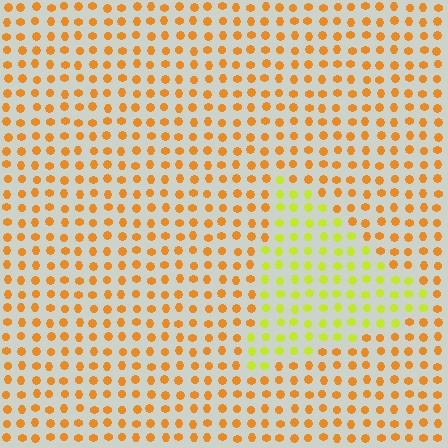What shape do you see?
I see a triangle.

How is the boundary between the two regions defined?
The boundary is defined purely by a slight shift in hue (about 41 degrees). Spacing, size, and orientation are identical on both sides.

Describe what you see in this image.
The image is filled with small orange elements in a uniform arrangement. A triangle-shaped region is visible where the elements are tinted to a slightly different hue, forming a subtle color boundary.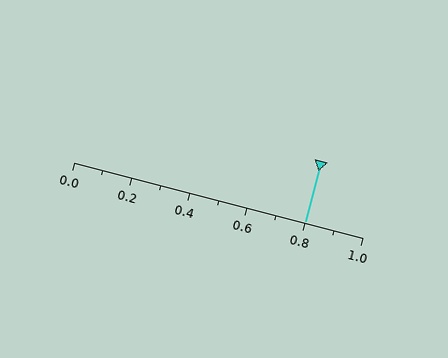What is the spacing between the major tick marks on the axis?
The major ticks are spaced 0.2 apart.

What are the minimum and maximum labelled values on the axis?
The axis runs from 0.0 to 1.0.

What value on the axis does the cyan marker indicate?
The marker indicates approximately 0.8.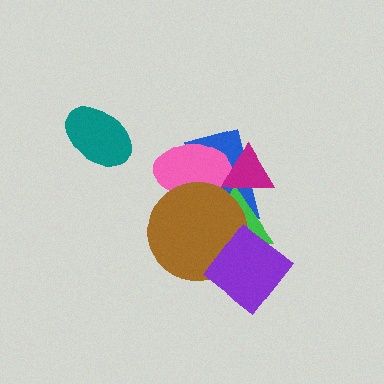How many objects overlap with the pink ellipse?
4 objects overlap with the pink ellipse.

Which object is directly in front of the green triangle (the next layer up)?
The pink ellipse is directly in front of the green triangle.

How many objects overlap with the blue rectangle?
4 objects overlap with the blue rectangle.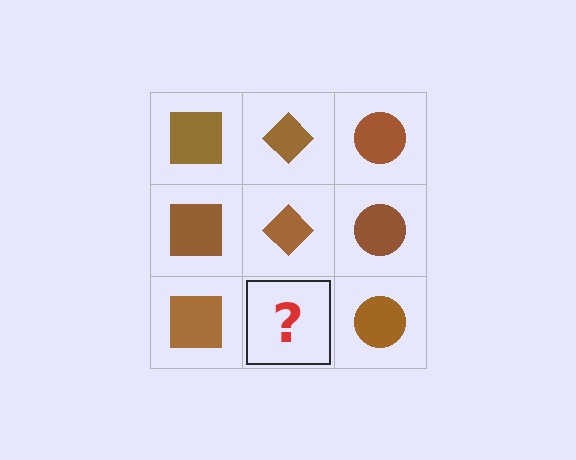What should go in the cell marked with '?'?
The missing cell should contain a brown diamond.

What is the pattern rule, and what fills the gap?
The rule is that each column has a consistent shape. The gap should be filled with a brown diamond.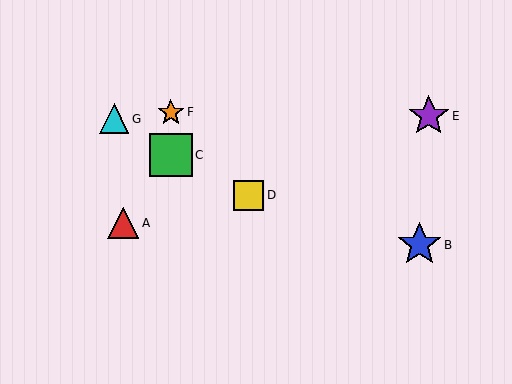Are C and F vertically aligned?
Yes, both are at x≈171.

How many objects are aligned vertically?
2 objects (C, F) are aligned vertically.